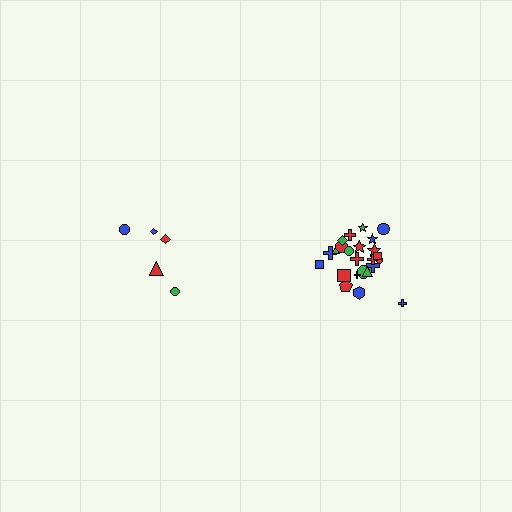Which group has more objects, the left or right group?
The right group.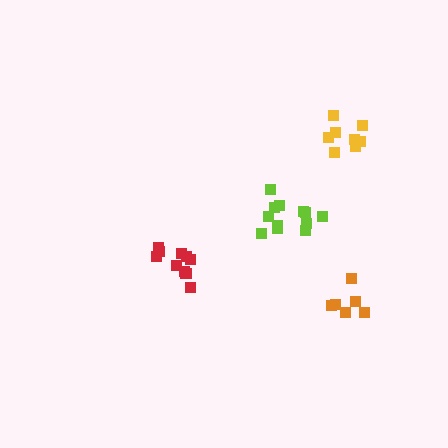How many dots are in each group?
Group 1: 9 dots, Group 2: 6 dots, Group 3: 11 dots, Group 4: 12 dots (38 total).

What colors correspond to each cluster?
The clusters are colored: yellow, orange, red, lime.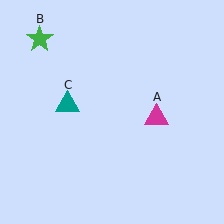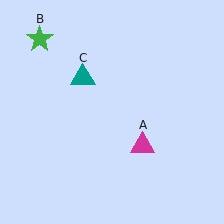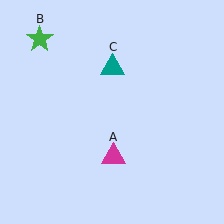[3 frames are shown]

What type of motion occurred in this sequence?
The magenta triangle (object A), teal triangle (object C) rotated clockwise around the center of the scene.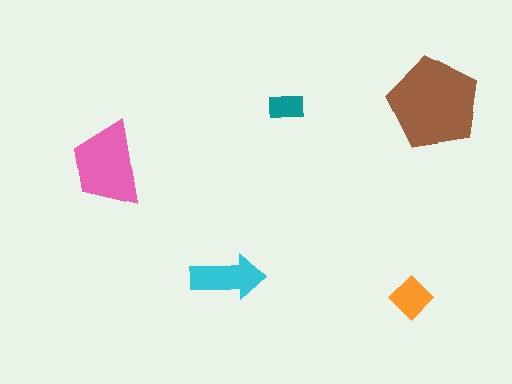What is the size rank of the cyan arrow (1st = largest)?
3rd.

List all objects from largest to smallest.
The brown pentagon, the pink trapezoid, the cyan arrow, the orange diamond, the teal rectangle.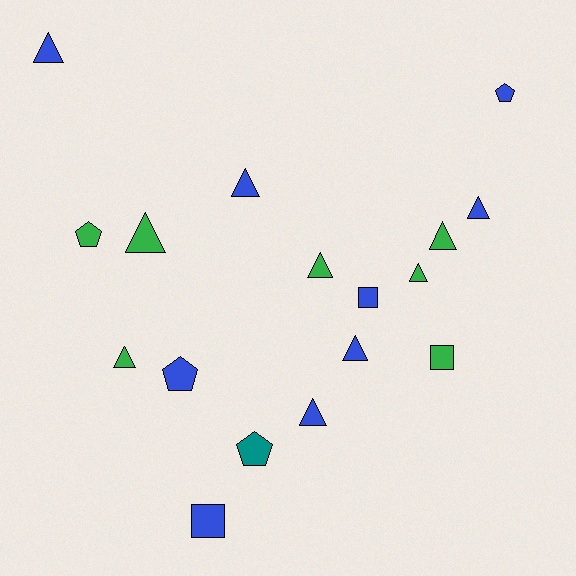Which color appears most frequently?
Blue, with 9 objects.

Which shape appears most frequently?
Triangle, with 10 objects.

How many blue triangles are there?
There are 5 blue triangles.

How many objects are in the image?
There are 17 objects.